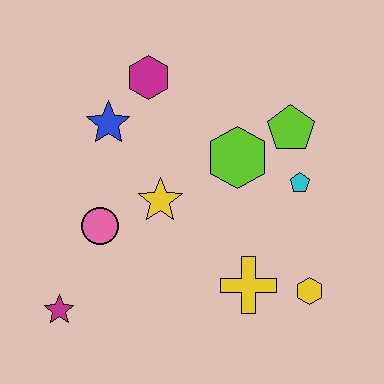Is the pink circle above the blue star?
No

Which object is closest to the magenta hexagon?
The blue star is closest to the magenta hexagon.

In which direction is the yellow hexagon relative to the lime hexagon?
The yellow hexagon is below the lime hexagon.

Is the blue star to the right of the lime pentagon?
No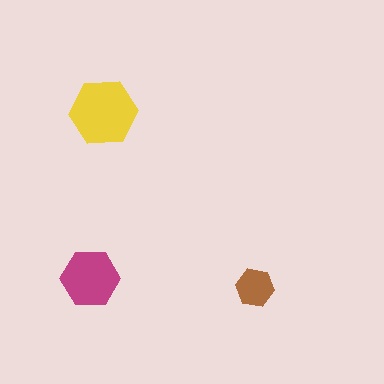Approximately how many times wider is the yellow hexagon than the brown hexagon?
About 1.5 times wider.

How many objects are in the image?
There are 3 objects in the image.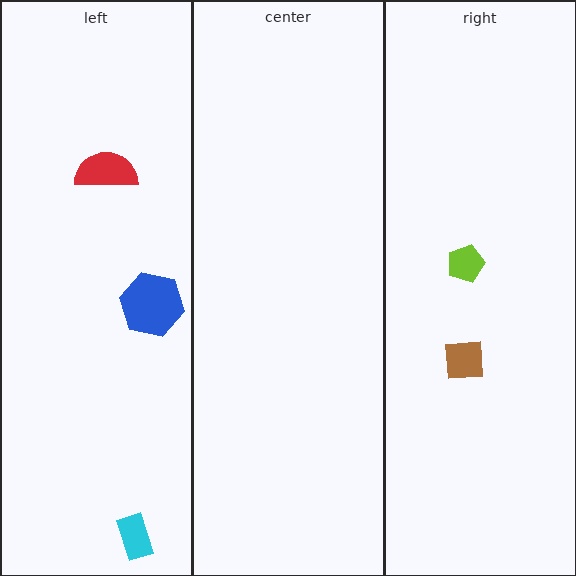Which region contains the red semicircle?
The left region.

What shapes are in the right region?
The lime pentagon, the brown square.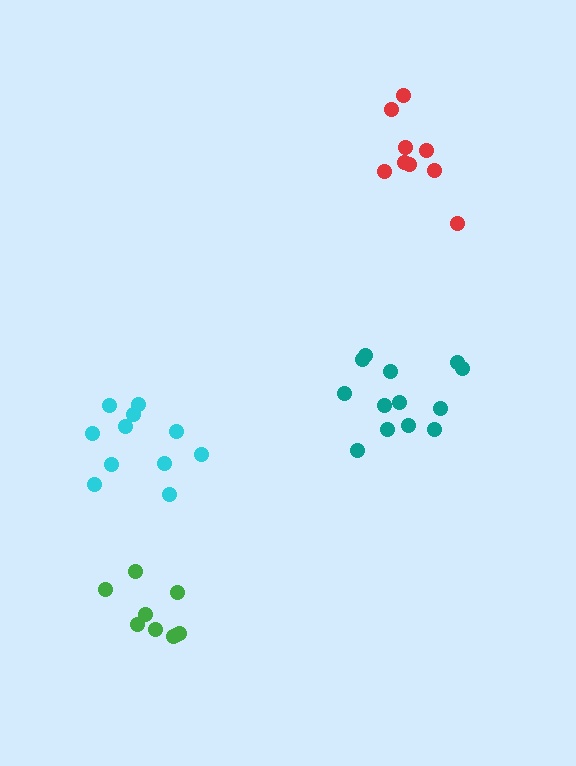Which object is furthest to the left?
The cyan cluster is leftmost.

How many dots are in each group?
Group 1: 13 dots, Group 2: 9 dots, Group 3: 9 dots, Group 4: 11 dots (42 total).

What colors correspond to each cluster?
The clusters are colored: teal, red, green, cyan.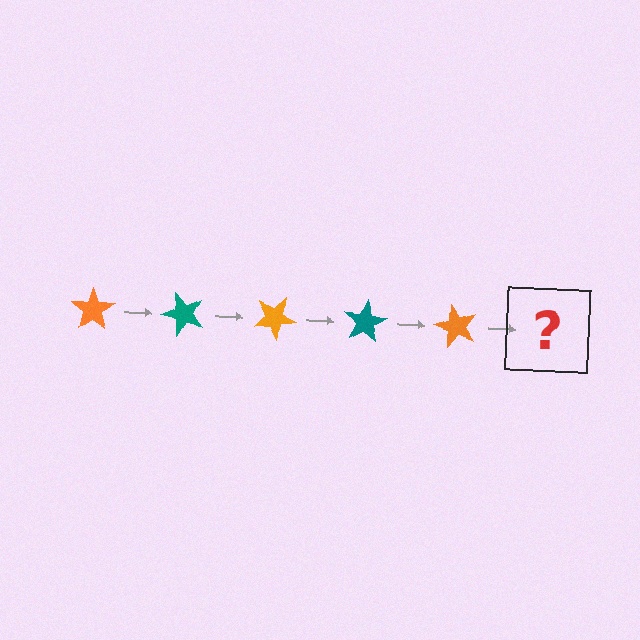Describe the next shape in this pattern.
It should be a teal star, rotated 250 degrees from the start.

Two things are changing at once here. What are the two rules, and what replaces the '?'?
The two rules are that it rotates 50 degrees each step and the color cycles through orange and teal. The '?' should be a teal star, rotated 250 degrees from the start.